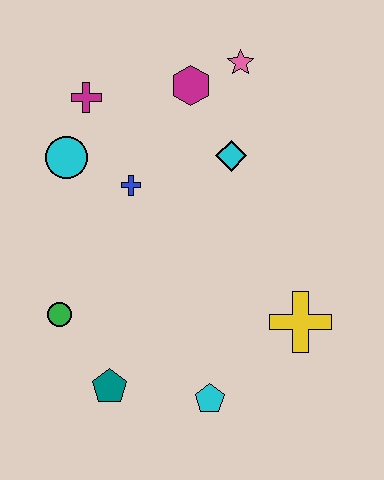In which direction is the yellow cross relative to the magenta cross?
The yellow cross is below the magenta cross.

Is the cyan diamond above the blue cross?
Yes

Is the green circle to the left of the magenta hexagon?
Yes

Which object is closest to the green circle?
The teal pentagon is closest to the green circle.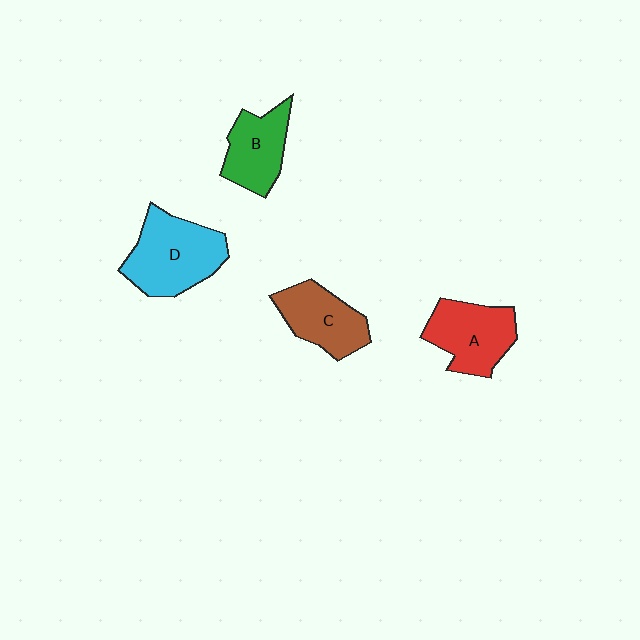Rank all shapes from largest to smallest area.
From largest to smallest: D (cyan), A (red), C (brown), B (green).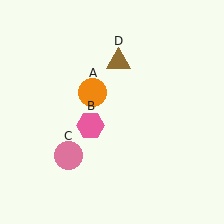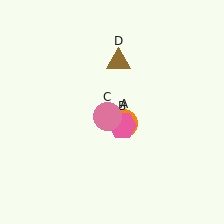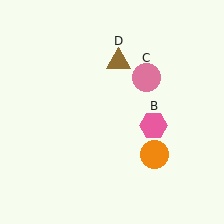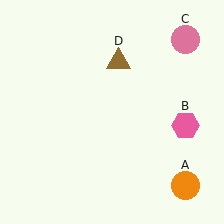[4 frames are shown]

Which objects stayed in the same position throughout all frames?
Brown triangle (object D) remained stationary.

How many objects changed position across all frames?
3 objects changed position: orange circle (object A), pink hexagon (object B), pink circle (object C).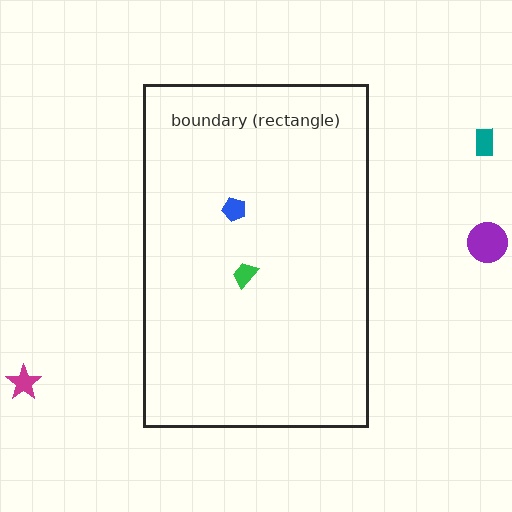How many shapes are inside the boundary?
2 inside, 3 outside.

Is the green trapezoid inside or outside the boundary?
Inside.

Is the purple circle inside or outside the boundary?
Outside.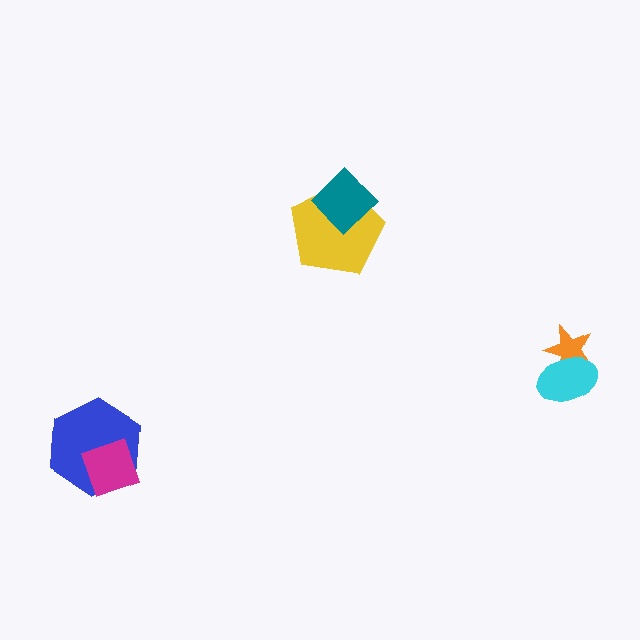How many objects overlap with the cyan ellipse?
1 object overlaps with the cyan ellipse.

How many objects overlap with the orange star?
1 object overlaps with the orange star.